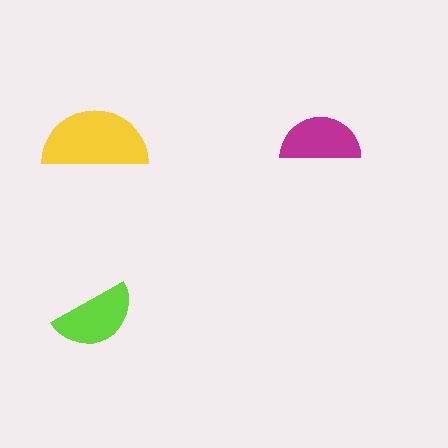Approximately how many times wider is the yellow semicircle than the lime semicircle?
About 1.5 times wider.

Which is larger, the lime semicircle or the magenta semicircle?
The lime one.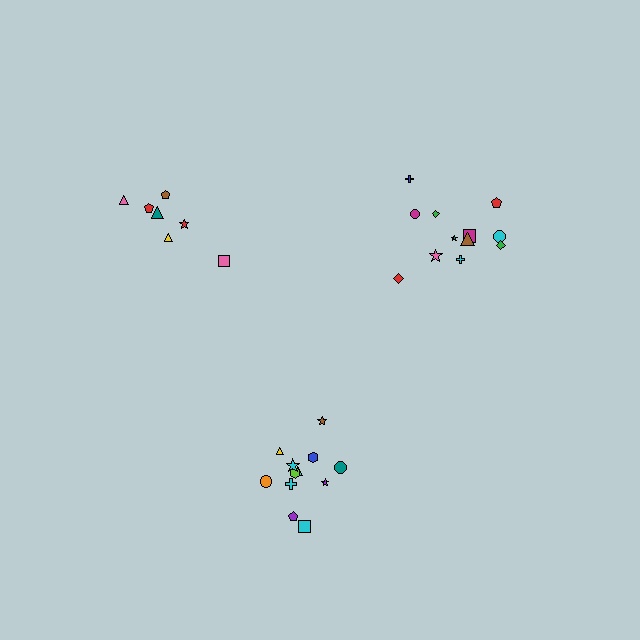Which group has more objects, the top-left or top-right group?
The top-right group.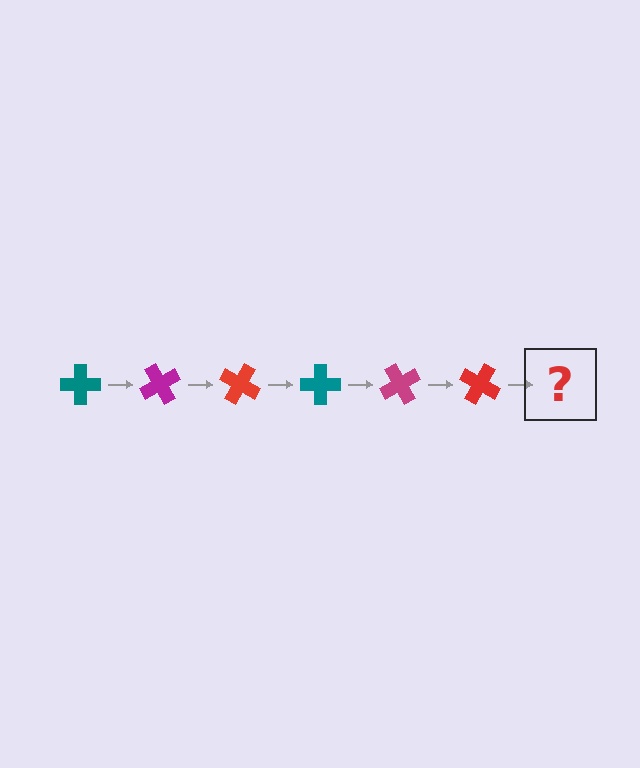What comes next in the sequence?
The next element should be a teal cross, rotated 360 degrees from the start.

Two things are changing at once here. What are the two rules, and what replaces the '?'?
The two rules are that it rotates 60 degrees each step and the color cycles through teal, magenta, and red. The '?' should be a teal cross, rotated 360 degrees from the start.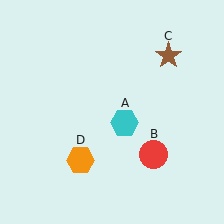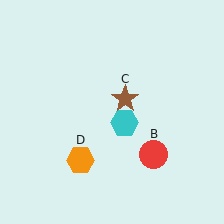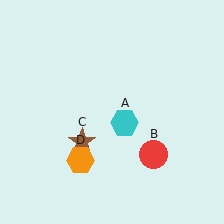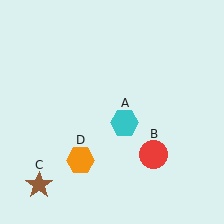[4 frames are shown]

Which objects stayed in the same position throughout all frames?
Cyan hexagon (object A) and red circle (object B) and orange hexagon (object D) remained stationary.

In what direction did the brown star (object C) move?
The brown star (object C) moved down and to the left.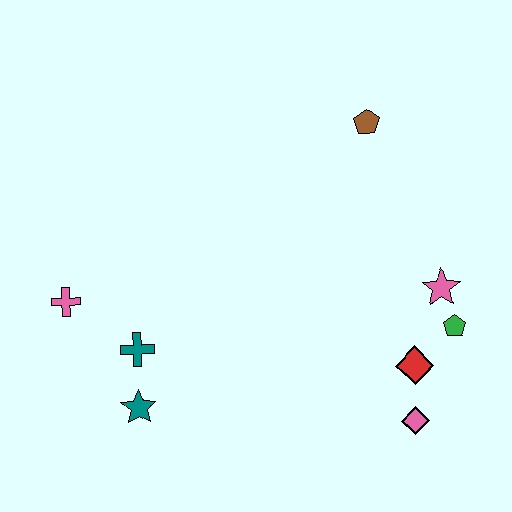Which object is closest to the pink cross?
The teal cross is closest to the pink cross.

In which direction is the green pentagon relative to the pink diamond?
The green pentagon is above the pink diamond.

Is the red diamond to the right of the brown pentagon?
Yes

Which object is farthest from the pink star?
The pink cross is farthest from the pink star.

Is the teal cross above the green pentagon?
No